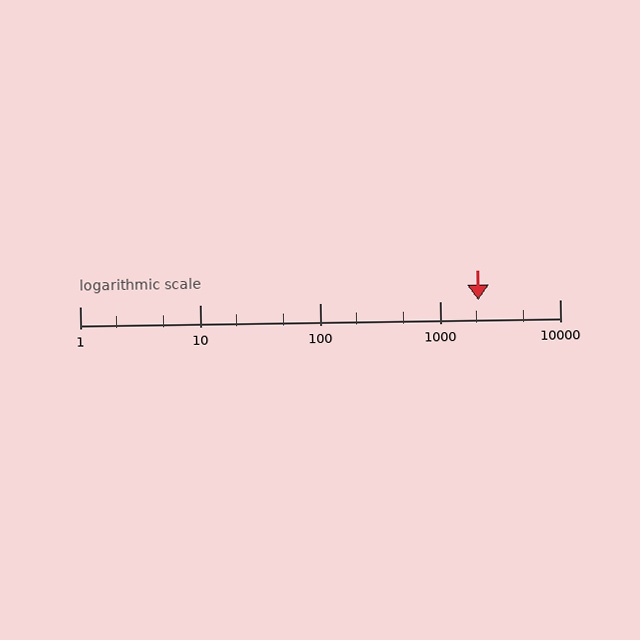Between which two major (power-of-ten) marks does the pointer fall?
The pointer is between 1000 and 10000.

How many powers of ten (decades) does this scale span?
The scale spans 4 decades, from 1 to 10000.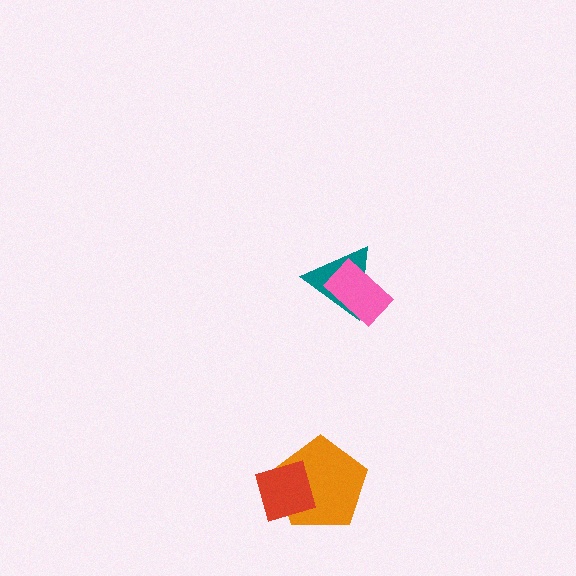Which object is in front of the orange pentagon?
The red diamond is in front of the orange pentagon.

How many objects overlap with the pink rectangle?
1 object overlaps with the pink rectangle.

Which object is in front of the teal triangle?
The pink rectangle is in front of the teal triangle.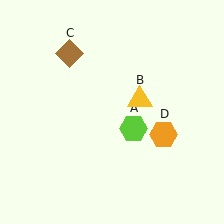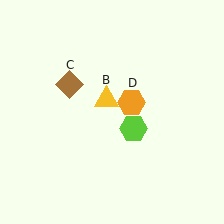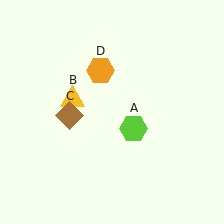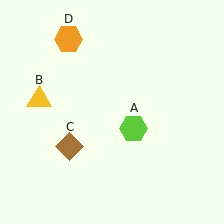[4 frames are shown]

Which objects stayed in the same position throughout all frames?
Lime hexagon (object A) remained stationary.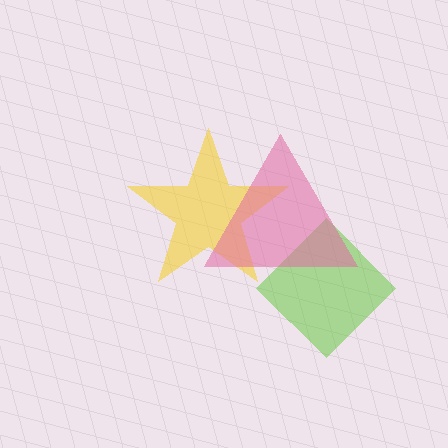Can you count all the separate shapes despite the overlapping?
Yes, there are 3 separate shapes.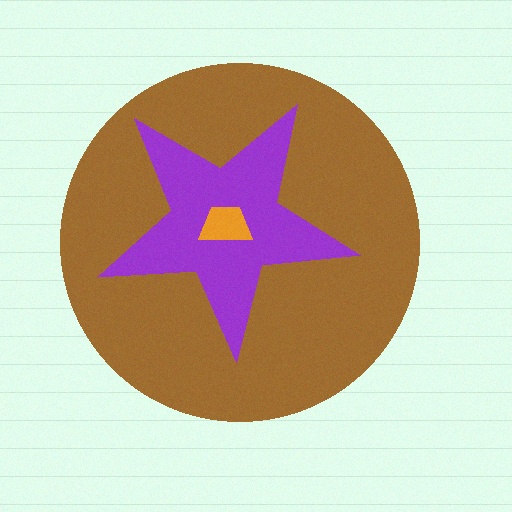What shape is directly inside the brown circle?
The purple star.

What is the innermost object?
The orange trapezoid.